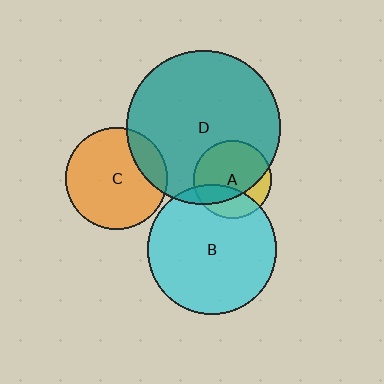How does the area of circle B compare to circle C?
Approximately 1.6 times.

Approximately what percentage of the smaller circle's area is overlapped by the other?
Approximately 5%.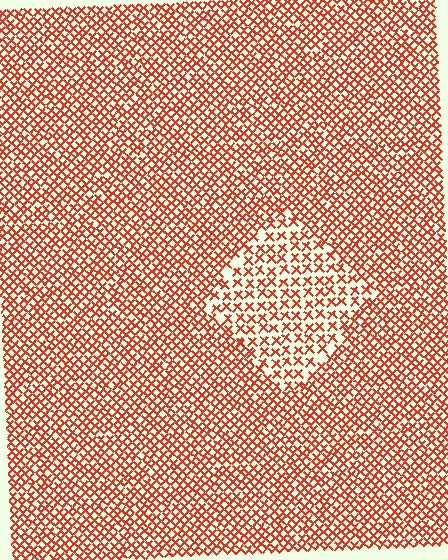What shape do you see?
I see a diamond.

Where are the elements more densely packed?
The elements are more densely packed outside the diamond boundary.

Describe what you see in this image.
The image contains small red elements arranged at two different densities. A diamond-shaped region is visible where the elements are less densely packed than the surrounding area.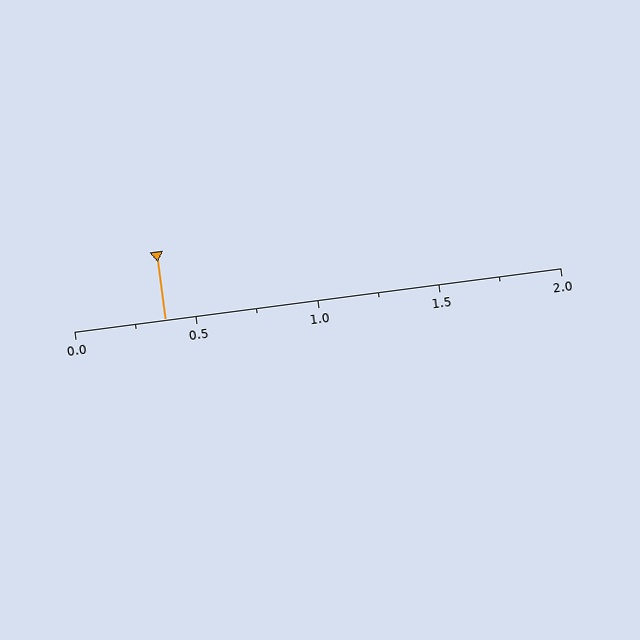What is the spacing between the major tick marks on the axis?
The major ticks are spaced 0.5 apart.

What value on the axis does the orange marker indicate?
The marker indicates approximately 0.38.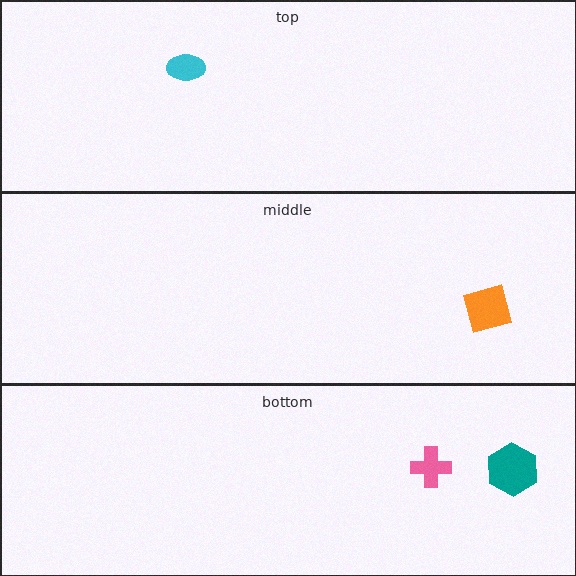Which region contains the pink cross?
The bottom region.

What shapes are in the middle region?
The orange square.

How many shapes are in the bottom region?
2.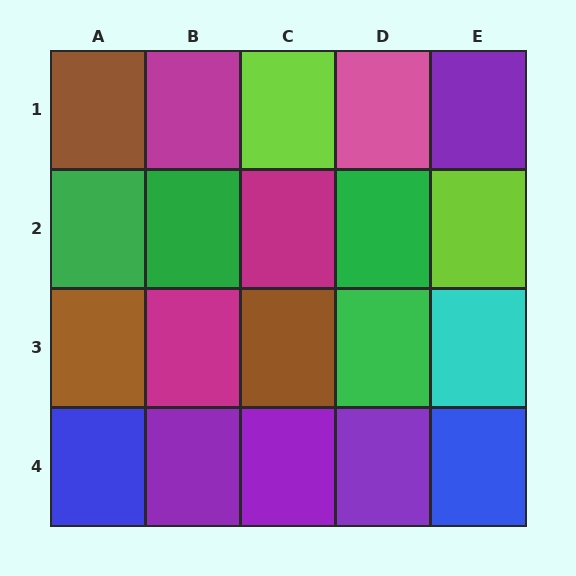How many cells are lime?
2 cells are lime.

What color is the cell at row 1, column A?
Brown.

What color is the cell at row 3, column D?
Green.